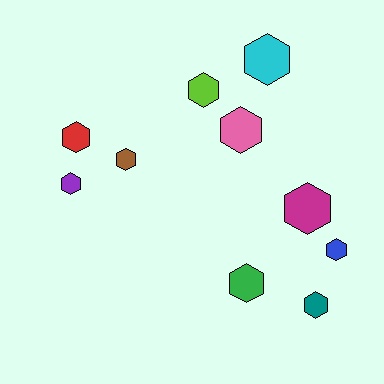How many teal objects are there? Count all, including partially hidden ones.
There is 1 teal object.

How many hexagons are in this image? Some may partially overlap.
There are 10 hexagons.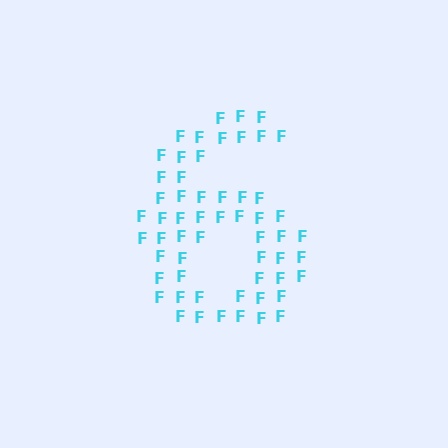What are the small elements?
The small elements are letter F's.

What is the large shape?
The large shape is the digit 6.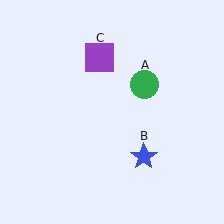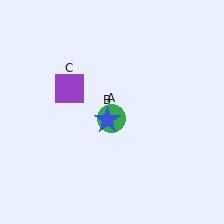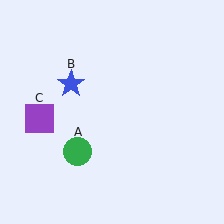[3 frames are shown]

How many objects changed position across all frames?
3 objects changed position: green circle (object A), blue star (object B), purple square (object C).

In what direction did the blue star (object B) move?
The blue star (object B) moved up and to the left.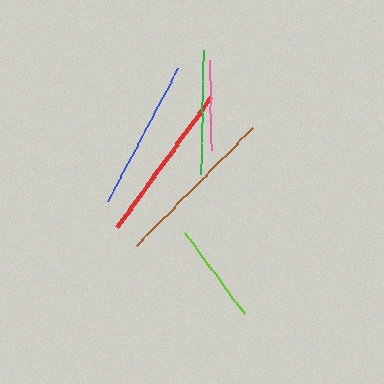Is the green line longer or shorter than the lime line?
The green line is longer than the lime line.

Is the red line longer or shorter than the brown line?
The brown line is longer than the red line.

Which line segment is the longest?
The brown line is the longest at approximately 165 pixels.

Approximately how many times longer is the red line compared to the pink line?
The red line is approximately 1.8 times the length of the pink line.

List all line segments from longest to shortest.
From longest to shortest: brown, red, blue, green, lime, pink.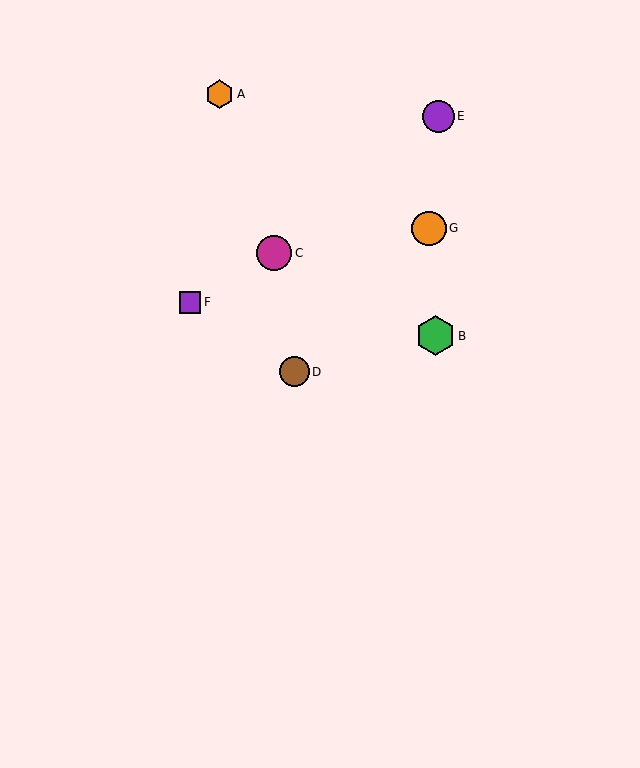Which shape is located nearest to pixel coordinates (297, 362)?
The brown circle (labeled D) at (294, 372) is nearest to that location.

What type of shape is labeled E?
Shape E is a purple circle.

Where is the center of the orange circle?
The center of the orange circle is at (429, 228).